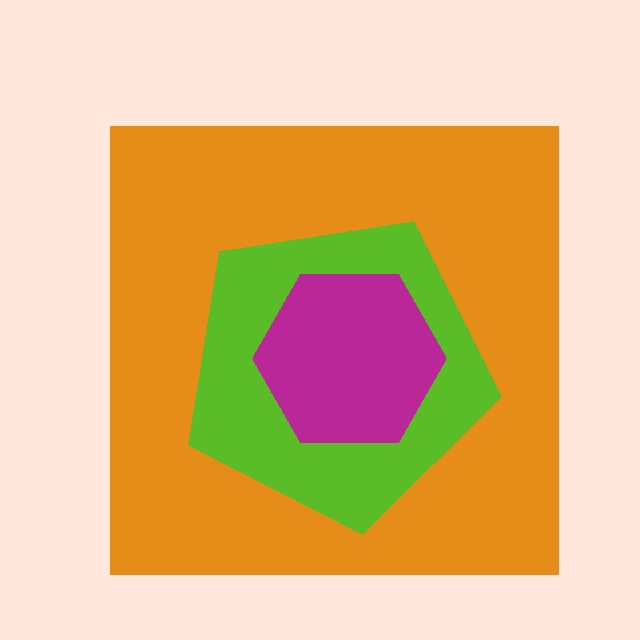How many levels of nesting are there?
3.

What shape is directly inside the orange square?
The lime pentagon.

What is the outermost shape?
The orange square.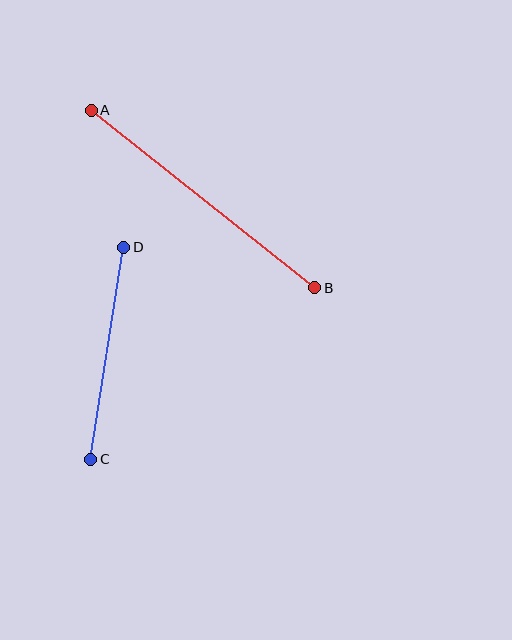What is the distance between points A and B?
The distance is approximately 285 pixels.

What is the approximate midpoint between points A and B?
The midpoint is at approximately (203, 199) pixels.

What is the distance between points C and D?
The distance is approximately 214 pixels.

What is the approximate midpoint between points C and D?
The midpoint is at approximately (107, 353) pixels.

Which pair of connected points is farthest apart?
Points A and B are farthest apart.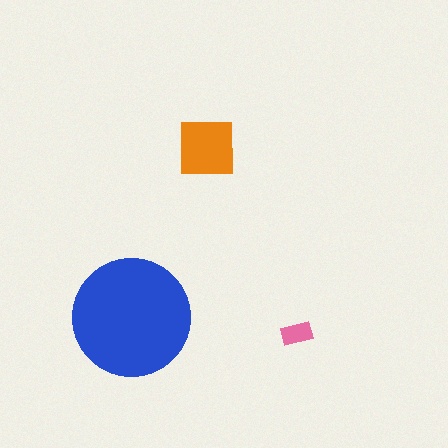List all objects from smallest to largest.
The pink rectangle, the orange square, the blue circle.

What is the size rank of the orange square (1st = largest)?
2nd.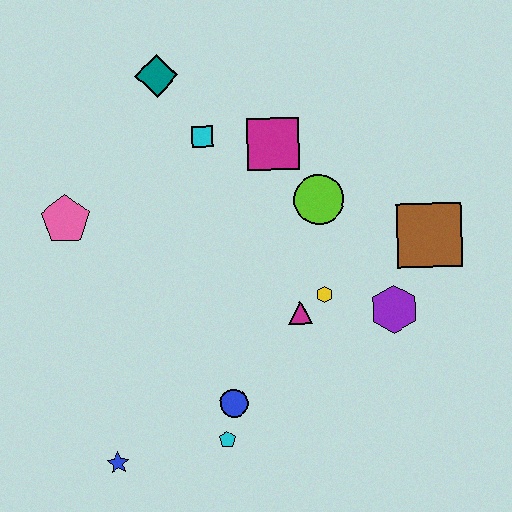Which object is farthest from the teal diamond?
The blue star is farthest from the teal diamond.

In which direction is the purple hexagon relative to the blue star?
The purple hexagon is to the right of the blue star.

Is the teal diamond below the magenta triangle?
No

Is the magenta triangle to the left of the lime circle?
Yes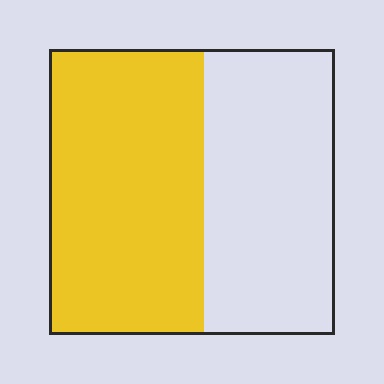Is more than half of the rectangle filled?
Yes.